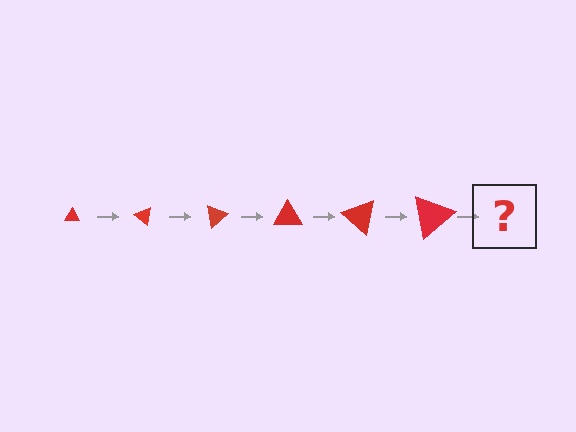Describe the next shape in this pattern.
It should be a triangle, larger than the previous one and rotated 240 degrees from the start.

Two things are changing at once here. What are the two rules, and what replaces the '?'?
The two rules are that the triangle grows larger each step and it rotates 40 degrees each step. The '?' should be a triangle, larger than the previous one and rotated 240 degrees from the start.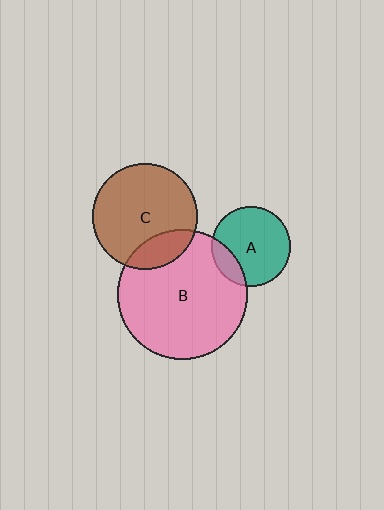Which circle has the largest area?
Circle B (pink).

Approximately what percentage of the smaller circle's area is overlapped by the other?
Approximately 20%.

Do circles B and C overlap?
Yes.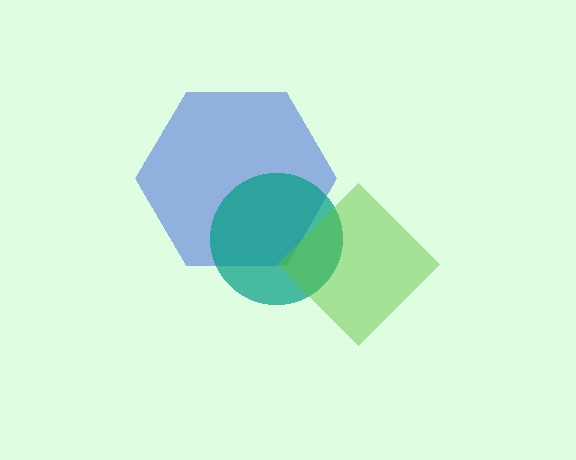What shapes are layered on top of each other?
The layered shapes are: a blue hexagon, a teal circle, a lime diamond.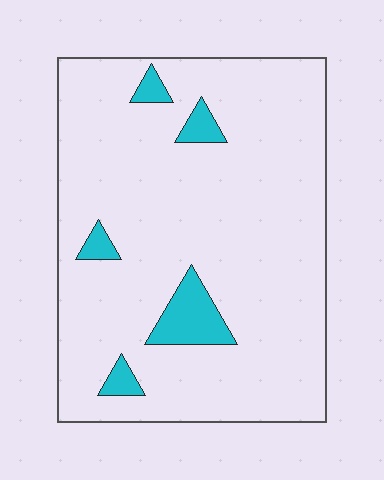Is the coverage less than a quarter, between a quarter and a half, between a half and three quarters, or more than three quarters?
Less than a quarter.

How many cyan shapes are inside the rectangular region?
5.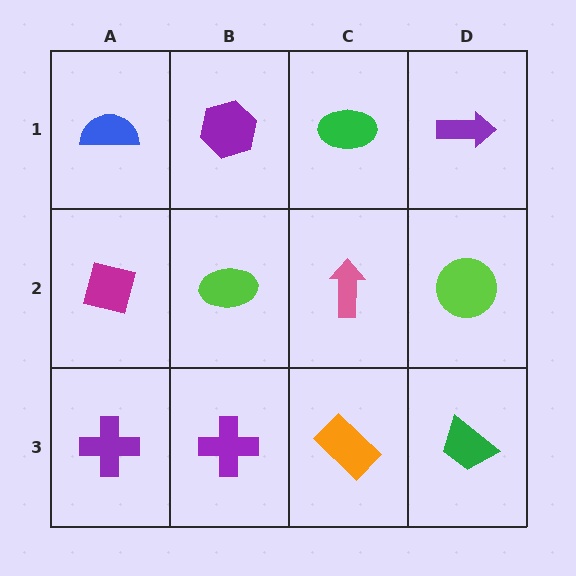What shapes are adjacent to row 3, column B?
A lime ellipse (row 2, column B), a purple cross (row 3, column A), an orange rectangle (row 3, column C).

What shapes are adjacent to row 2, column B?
A purple hexagon (row 1, column B), a purple cross (row 3, column B), a magenta square (row 2, column A), a pink arrow (row 2, column C).